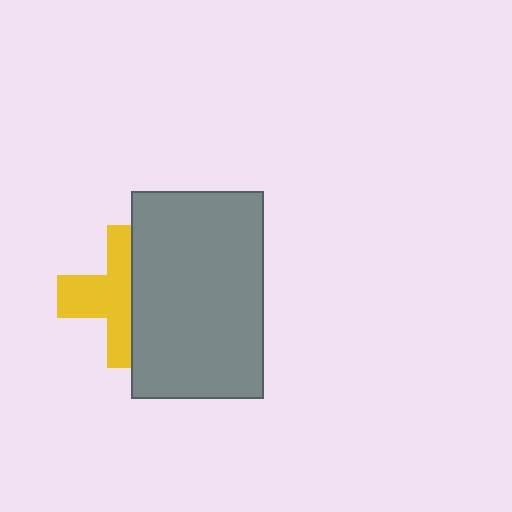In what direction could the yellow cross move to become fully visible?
The yellow cross could move left. That would shift it out from behind the gray rectangle entirely.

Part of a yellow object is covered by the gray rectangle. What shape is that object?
It is a cross.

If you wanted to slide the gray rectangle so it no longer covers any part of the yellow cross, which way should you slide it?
Slide it right — that is the most direct way to separate the two shapes.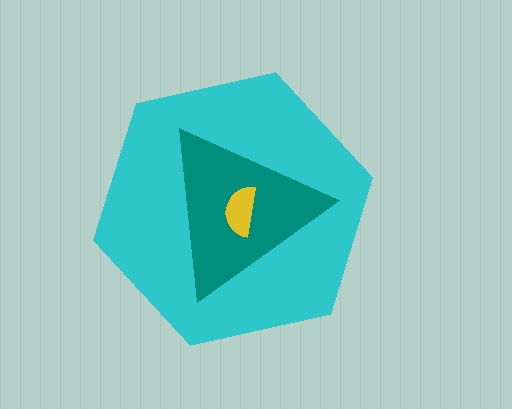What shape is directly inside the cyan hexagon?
The teal triangle.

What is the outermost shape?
The cyan hexagon.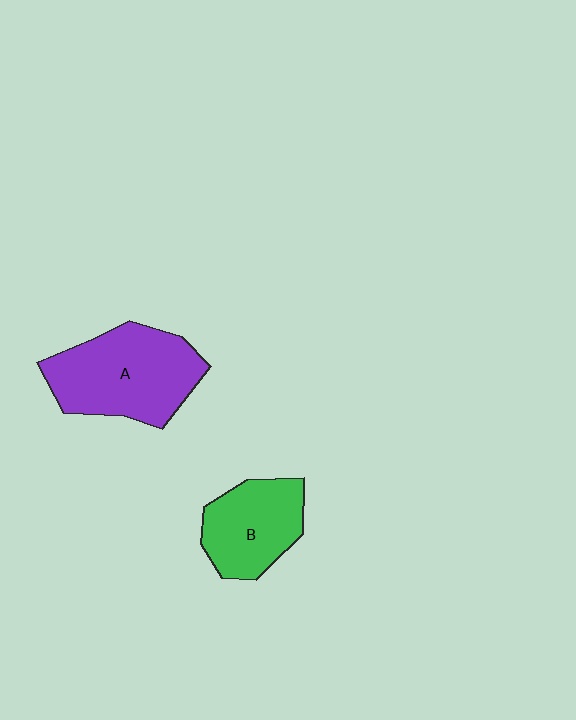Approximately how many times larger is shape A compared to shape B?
Approximately 1.5 times.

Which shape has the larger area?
Shape A (purple).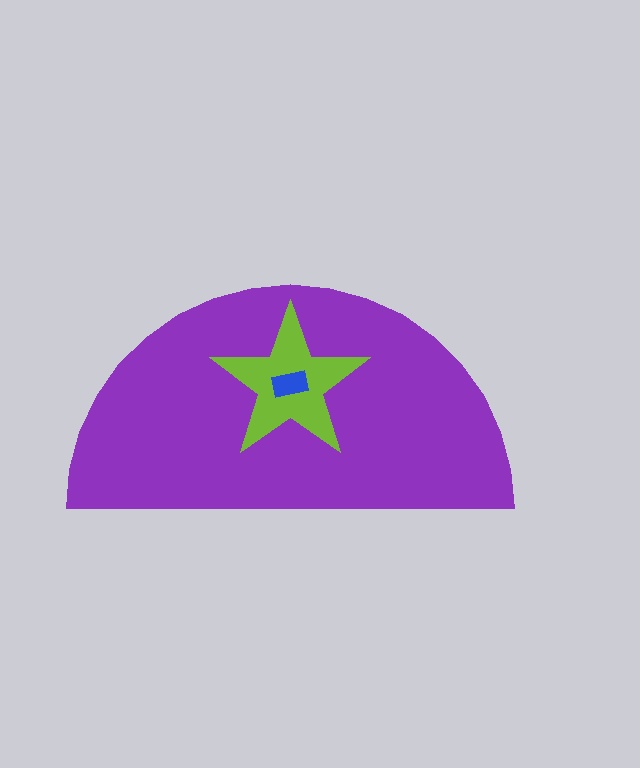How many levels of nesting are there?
3.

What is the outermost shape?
The purple semicircle.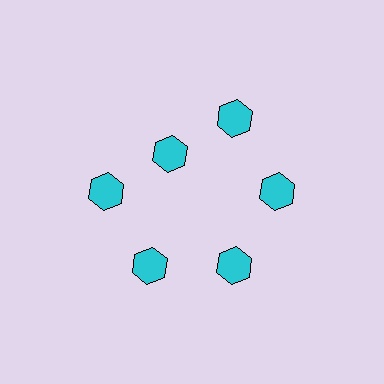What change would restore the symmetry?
The symmetry would be restored by moving it outward, back onto the ring so that all 6 hexagons sit at equal angles and equal distance from the center.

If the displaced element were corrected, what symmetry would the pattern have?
It would have 6-fold rotational symmetry — the pattern would map onto itself every 60 degrees.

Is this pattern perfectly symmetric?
No. The 6 cyan hexagons are arranged in a ring, but one element near the 11 o'clock position is pulled inward toward the center, breaking the 6-fold rotational symmetry.